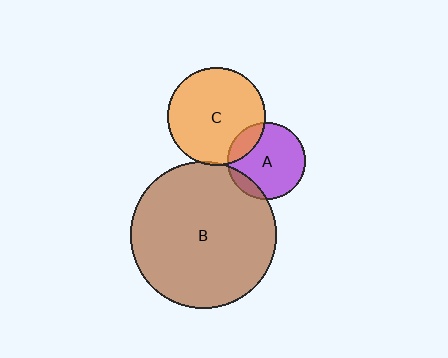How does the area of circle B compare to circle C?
Approximately 2.2 times.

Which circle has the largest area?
Circle B (brown).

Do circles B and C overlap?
Yes.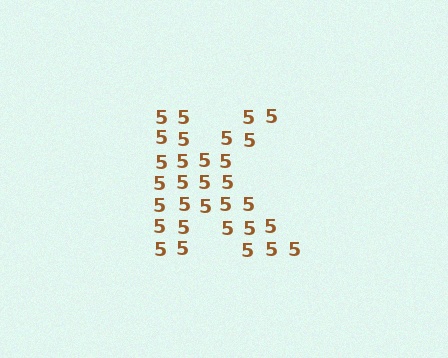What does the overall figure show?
The overall figure shows the letter K.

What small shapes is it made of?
It is made of small digit 5's.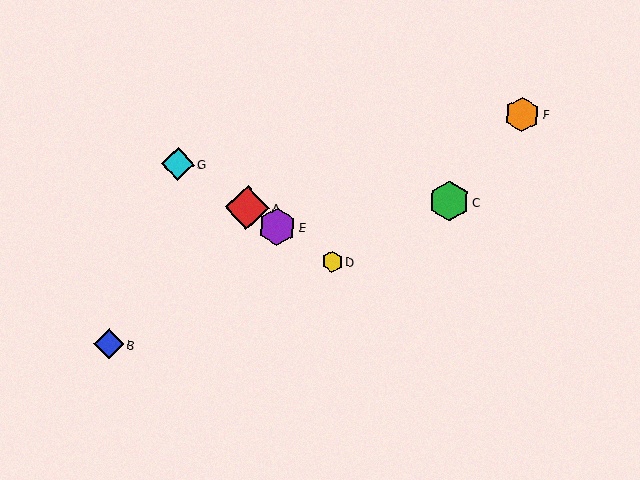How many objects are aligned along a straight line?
4 objects (A, D, E, G) are aligned along a straight line.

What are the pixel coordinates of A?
Object A is at (247, 208).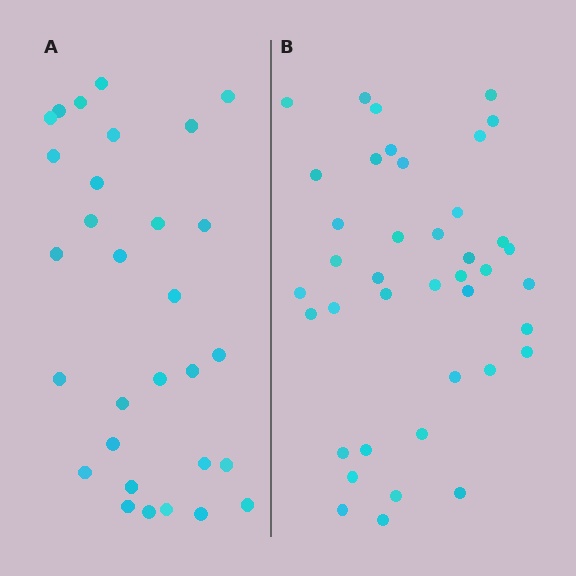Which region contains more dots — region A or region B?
Region B (the right region) has more dots.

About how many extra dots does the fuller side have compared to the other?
Region B has roughly 10 or so more dots than region A.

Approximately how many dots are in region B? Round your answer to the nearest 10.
About 40 dots.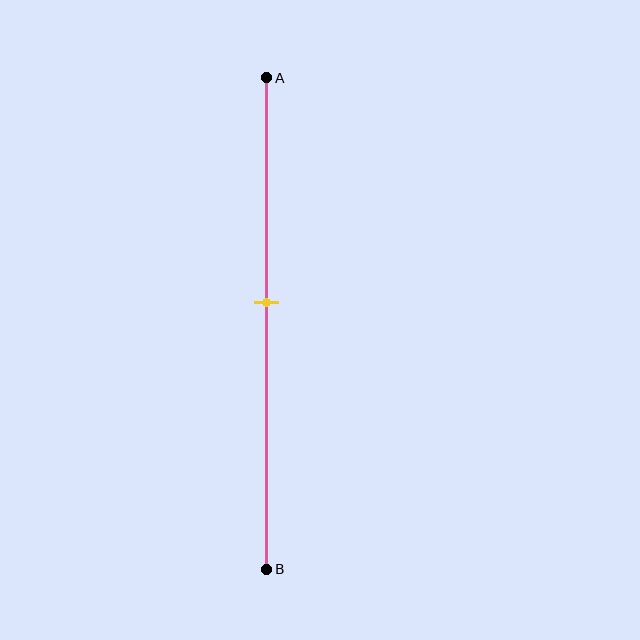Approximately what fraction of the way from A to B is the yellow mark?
The yellow mark is approximately 45% of the way from A to B.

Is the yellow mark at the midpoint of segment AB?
No, the mark is at about 45% from A, not at the 50% midpoint.